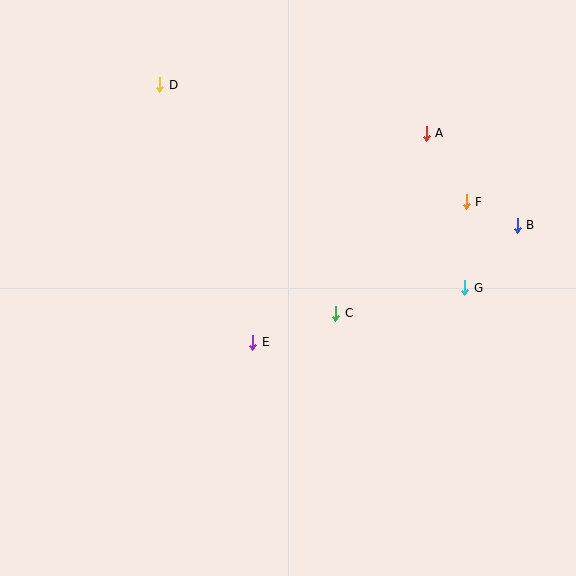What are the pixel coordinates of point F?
Point F is at (466, 202).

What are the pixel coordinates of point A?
Point A is at (426, 133).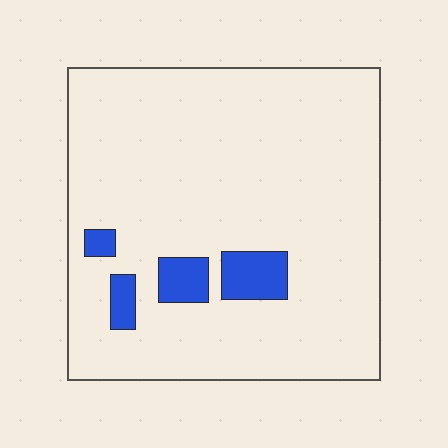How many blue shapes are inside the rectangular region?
4.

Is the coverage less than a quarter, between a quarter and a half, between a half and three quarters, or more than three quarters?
Less than a quarter.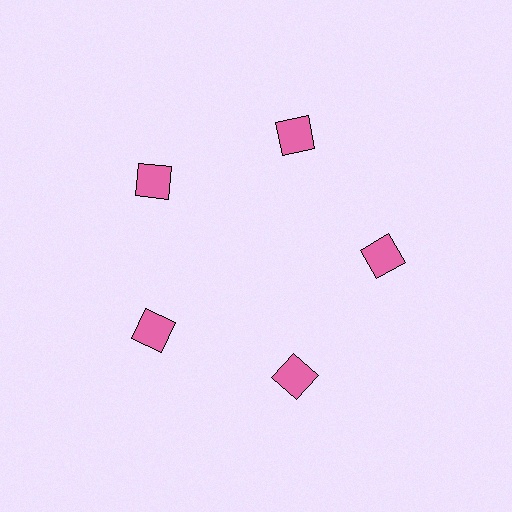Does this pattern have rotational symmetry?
Yes, this pattern has 5-fold rotational symmetry. It looks the same after rotating 72 degrees around the center.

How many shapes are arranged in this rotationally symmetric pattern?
There are 5 shapes, arranged in 5 groups of 1.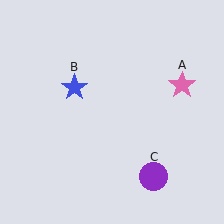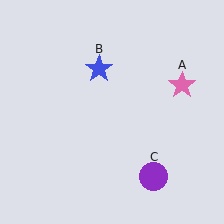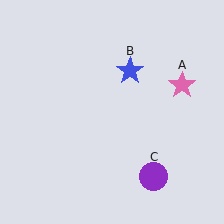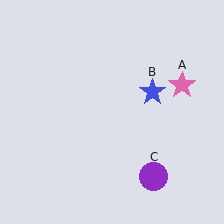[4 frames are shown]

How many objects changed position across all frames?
1 object changed position: blue star (object B).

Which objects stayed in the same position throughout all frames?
Pink star (object A) and purple circle (object C) remained stationary.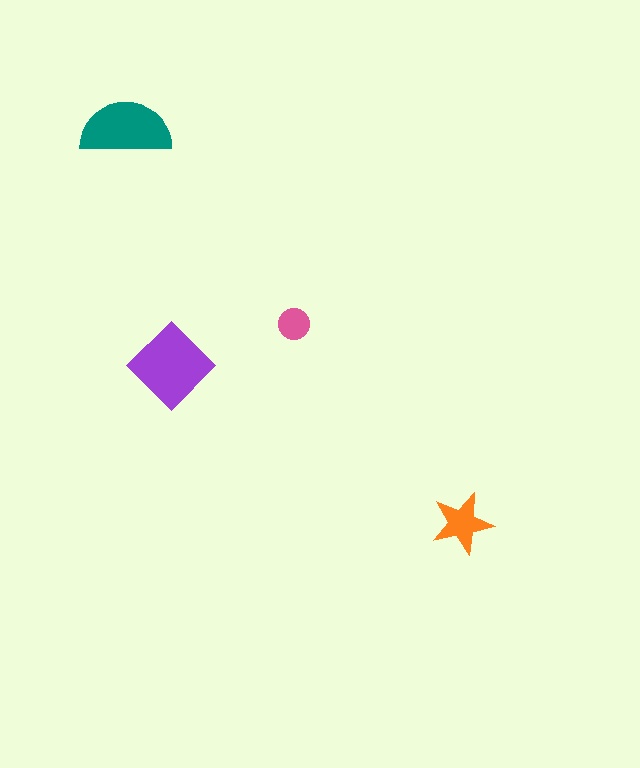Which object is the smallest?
The pink circle.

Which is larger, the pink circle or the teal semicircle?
The teal semicircle.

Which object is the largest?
The purple diamond.